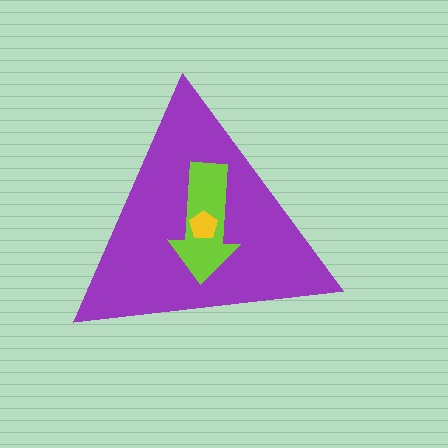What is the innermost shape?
The yellow pentagon.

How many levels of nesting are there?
3.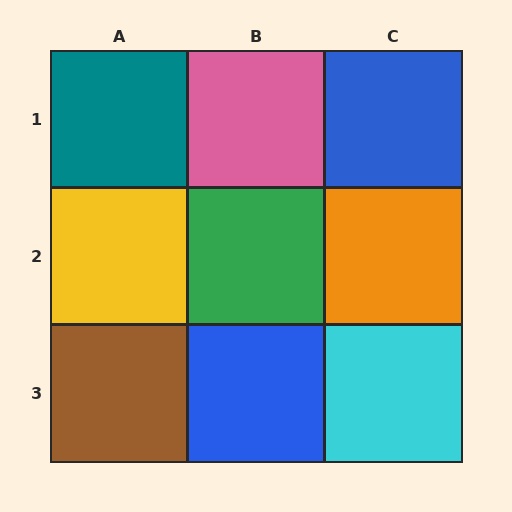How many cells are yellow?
1 cell is yellow.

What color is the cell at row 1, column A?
Teal.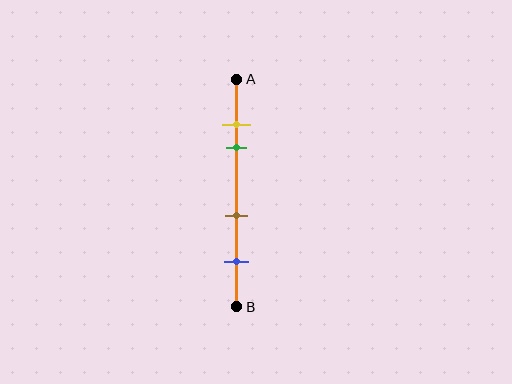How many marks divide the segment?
There are 4 marks dividing the segment.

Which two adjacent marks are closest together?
The yellow and green marks are the closest adjacent pair.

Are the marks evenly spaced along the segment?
No, the marks are not evenly spaced.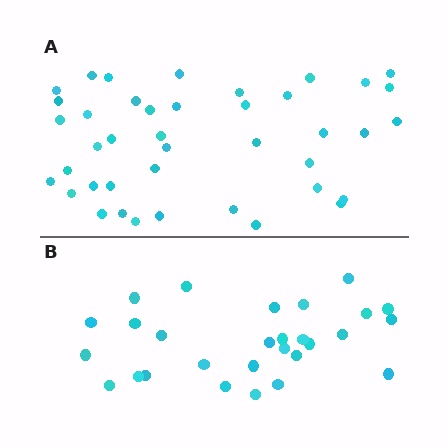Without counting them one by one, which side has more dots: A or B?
Region A (the top region) has more dots.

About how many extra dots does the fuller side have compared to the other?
Region A has approximately 15 more dots than region B.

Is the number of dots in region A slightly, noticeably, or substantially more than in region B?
Region A has substantially more. The ratio is roughly 1.5 to 1.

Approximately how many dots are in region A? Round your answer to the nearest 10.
About 40 dots. (The exact count is 41, which rounds to 40.)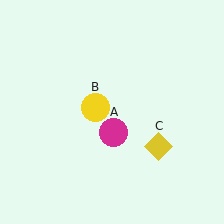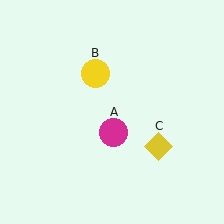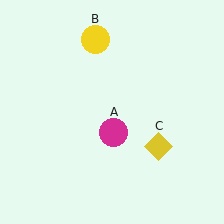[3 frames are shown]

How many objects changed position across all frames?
1 object changed position: yellow circle (object B).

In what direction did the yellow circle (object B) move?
The yellow circle (object B) moved up.